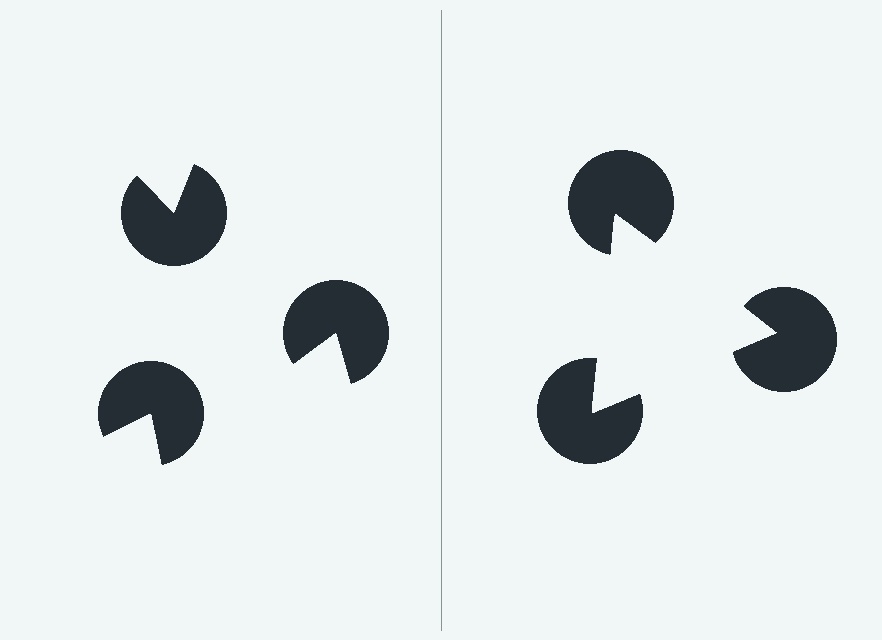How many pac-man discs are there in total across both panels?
6 — 3 on each side.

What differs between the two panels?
The pac-man discs are positioned identically on both sides; only the wedge orientations differ. On the right they align to a triangle; on the left they are misaligned.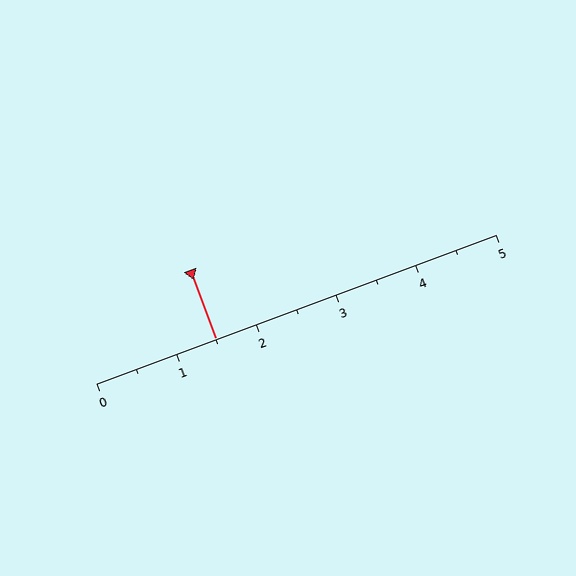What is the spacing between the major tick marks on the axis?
The major ticks are spaced 1 apart.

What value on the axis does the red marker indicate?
The marker indicates approximately 1.5.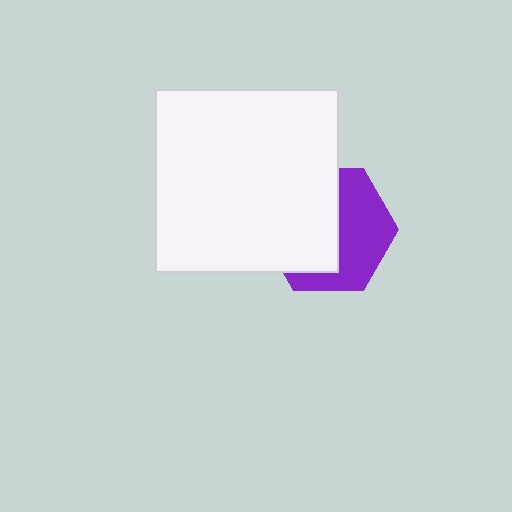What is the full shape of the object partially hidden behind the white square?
The partially hidden object is a purple hexagon.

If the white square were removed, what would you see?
You would see the complete purple hexagon.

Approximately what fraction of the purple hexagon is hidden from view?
Roughly 53% of the purple hexagon is hidden behind the white square.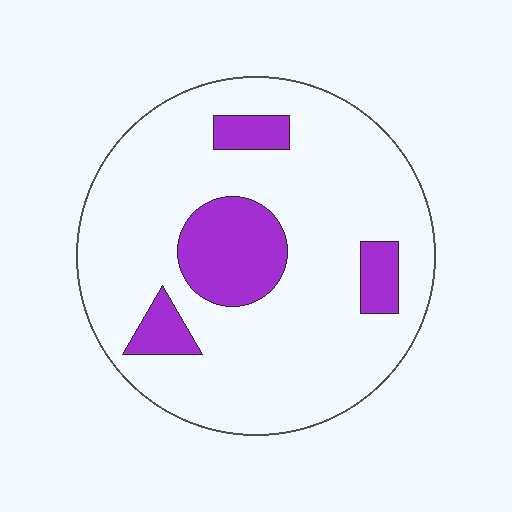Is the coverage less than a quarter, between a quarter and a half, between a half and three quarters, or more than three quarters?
Less than a quarter.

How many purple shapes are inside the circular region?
4.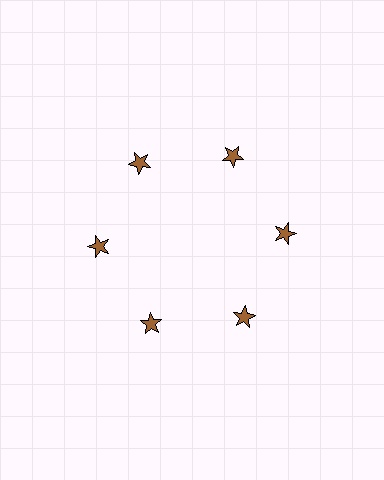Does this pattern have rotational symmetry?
Yes, this pattern has 6-fold rotational symmetry. It looks the same after rotating 60 degrees around the center.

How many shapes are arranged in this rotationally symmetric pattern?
There are 6 shapes, arranged in 6 groups of 1.